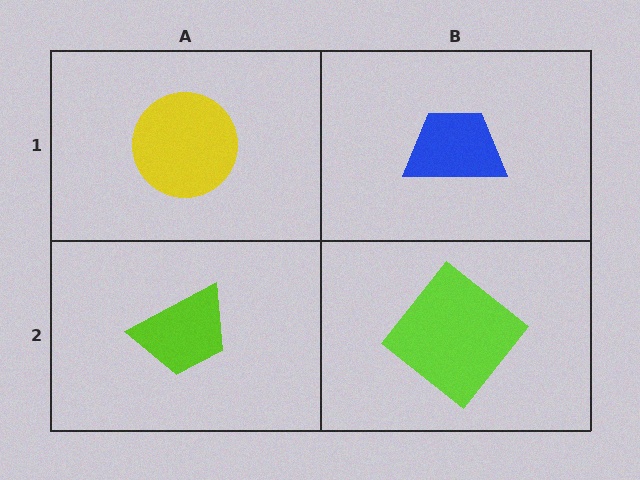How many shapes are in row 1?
2 shapes.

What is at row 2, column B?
A lime diamond.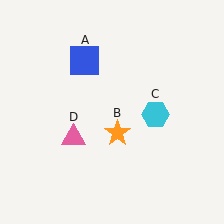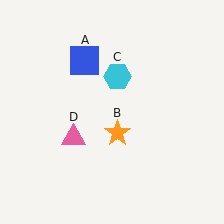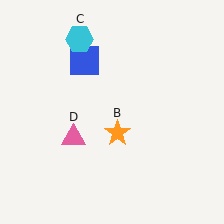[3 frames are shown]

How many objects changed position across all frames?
1 object changed position: cyan hexagon (object C).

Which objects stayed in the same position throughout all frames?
Blue square (object A) and orange star (object B) and pink triangle (object D) remained stationary.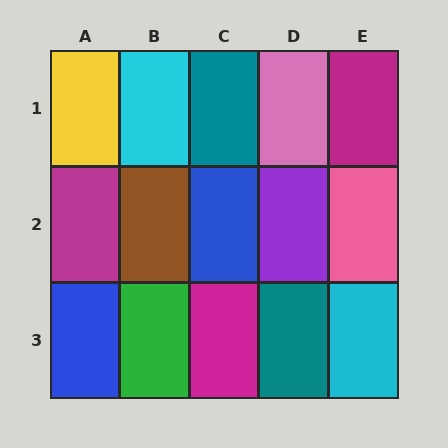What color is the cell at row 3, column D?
Teal.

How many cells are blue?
2 cells are blue.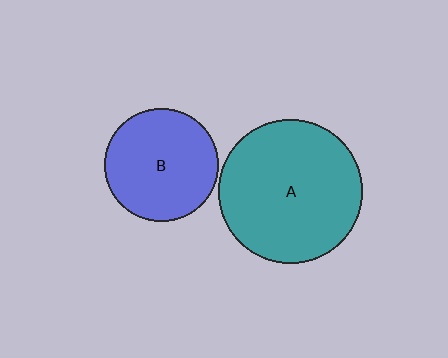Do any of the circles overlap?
No, none of the circles overlap.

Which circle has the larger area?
Circle A (teal).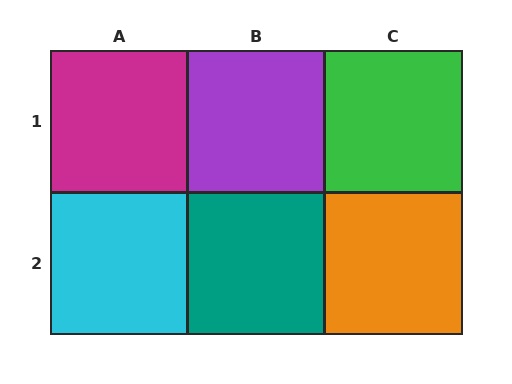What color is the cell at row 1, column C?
Green.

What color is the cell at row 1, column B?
Purple.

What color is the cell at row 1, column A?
Magenta.